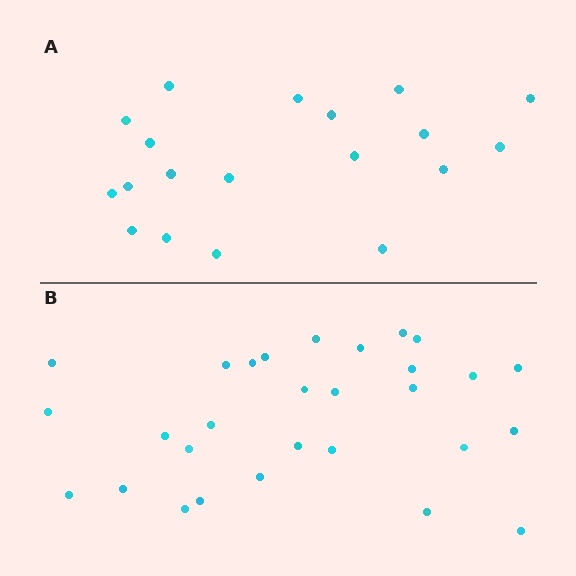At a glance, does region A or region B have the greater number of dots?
Region B (the bottom region) has more dots.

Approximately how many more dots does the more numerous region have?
Region B has roughly 10 or so more dots than region A.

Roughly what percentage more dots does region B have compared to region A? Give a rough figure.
About 55% more.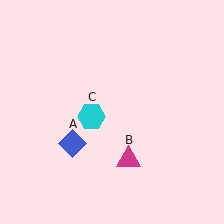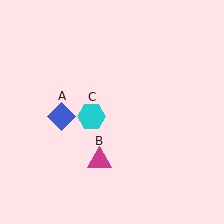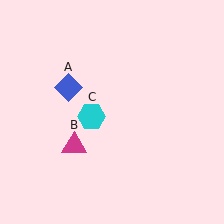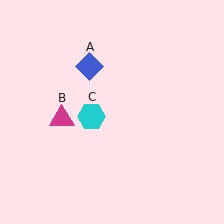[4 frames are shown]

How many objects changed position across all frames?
2 objects changed position: blue diamond (object A), magenta triangle (object B).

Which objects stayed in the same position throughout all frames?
Cyan hexagon (object C) remained stationary.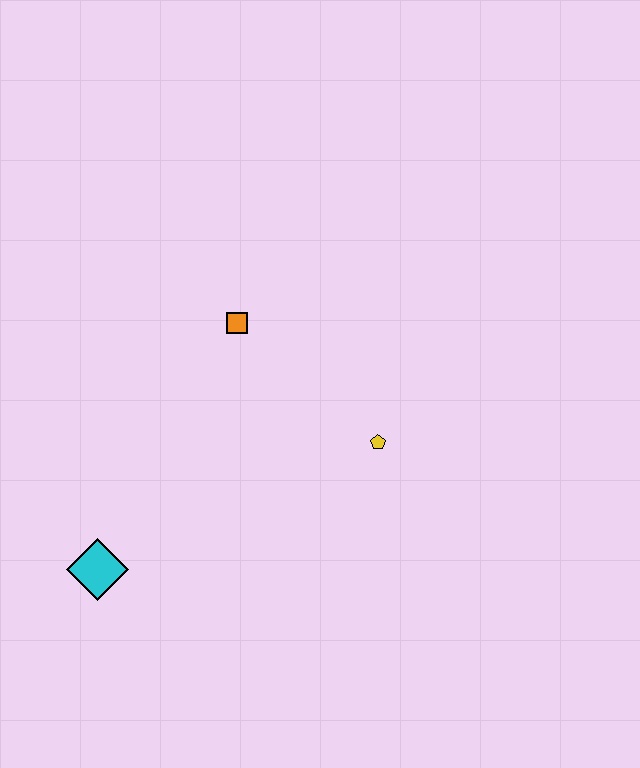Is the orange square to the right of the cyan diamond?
Yes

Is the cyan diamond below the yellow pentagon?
Yes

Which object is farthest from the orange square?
The cyan diamond is farthest from the orange square.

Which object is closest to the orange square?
The yellow pentagon is closest to the orange square.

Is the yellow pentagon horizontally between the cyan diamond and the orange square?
No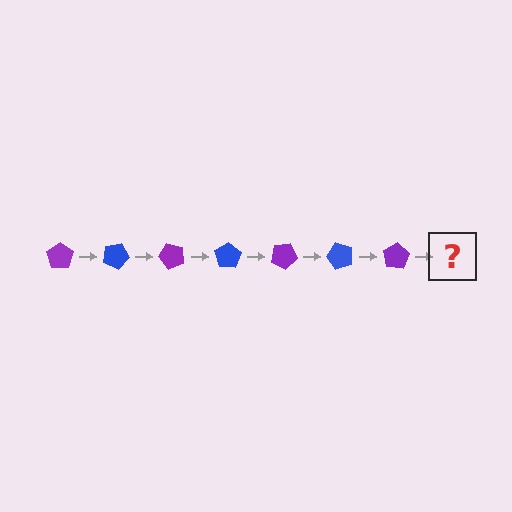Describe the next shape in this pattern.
It should be a blue pentagon, rotated 175 degrees from the start.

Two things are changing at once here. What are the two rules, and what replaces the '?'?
The two rules are that it rotates 25 degrees each step and the color cycles through purple and blue. The '?' should be a blue pentagon, rotated 175 degrees from the start.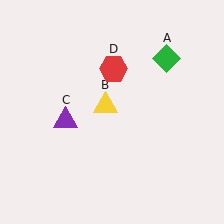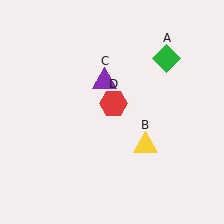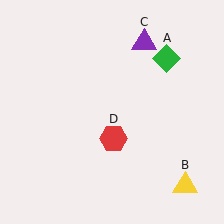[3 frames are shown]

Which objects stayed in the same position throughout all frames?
Green diamond (object A) remained stationary.